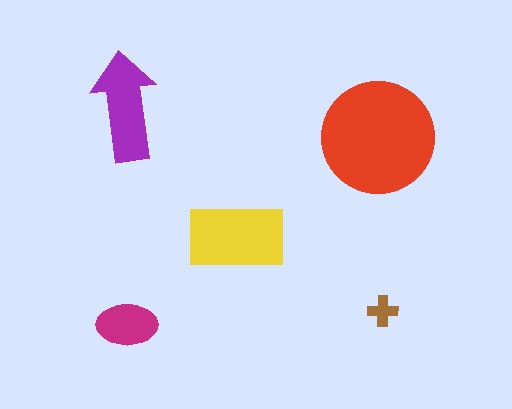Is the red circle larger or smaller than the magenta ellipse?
Larger.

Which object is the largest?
The red circle.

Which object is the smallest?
The brown cross.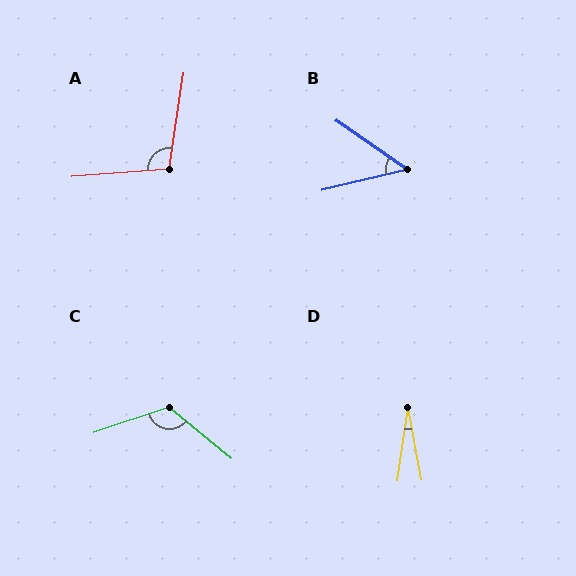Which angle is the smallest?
D, at approximately 19 degrees.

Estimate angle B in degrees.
Approximately 48 degrees.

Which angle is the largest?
C, at approximately 122 degrees.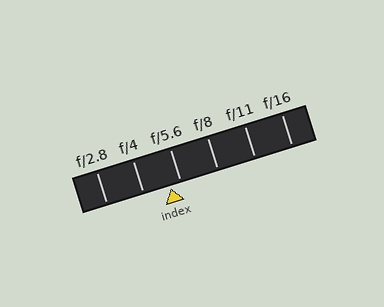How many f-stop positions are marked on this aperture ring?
There are 6 f-stop positions marked.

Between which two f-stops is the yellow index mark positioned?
The index mark is between f/4 and f/5.6.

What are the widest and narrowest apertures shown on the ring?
The widest aperture shown is f/2.8 and the narrowest is f/16.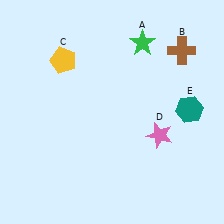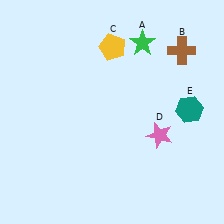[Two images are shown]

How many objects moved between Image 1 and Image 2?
1 object moved between the two images.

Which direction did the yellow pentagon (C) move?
The yellow pentagon (C) moved right.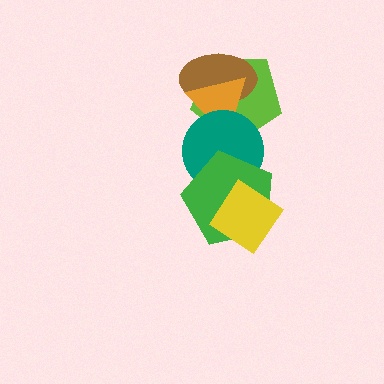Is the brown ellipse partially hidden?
Yes, it is partially covered by another shape.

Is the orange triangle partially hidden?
Yes, it is partially covered by another shape.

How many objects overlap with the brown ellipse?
2 objects overlap with the brown ellipse.